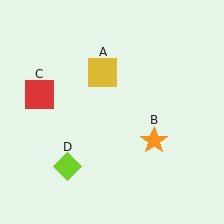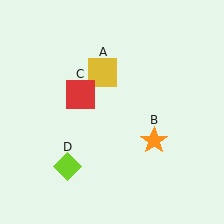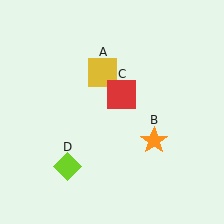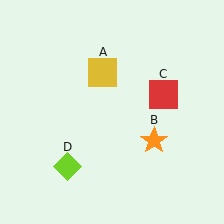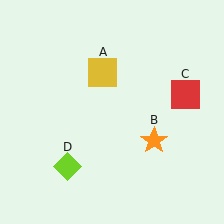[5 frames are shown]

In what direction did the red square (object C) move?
The red square (object C) moved right.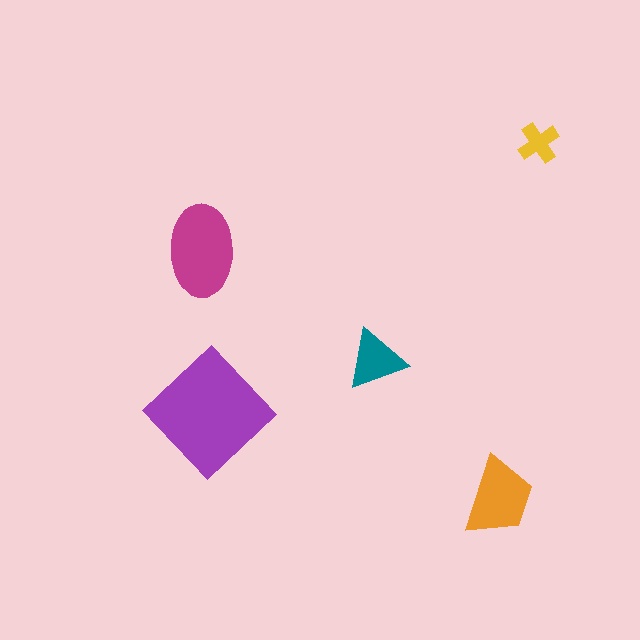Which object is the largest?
The purple diamond.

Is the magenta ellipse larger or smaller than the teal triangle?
Larger.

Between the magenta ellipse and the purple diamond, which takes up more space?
The purple diamond.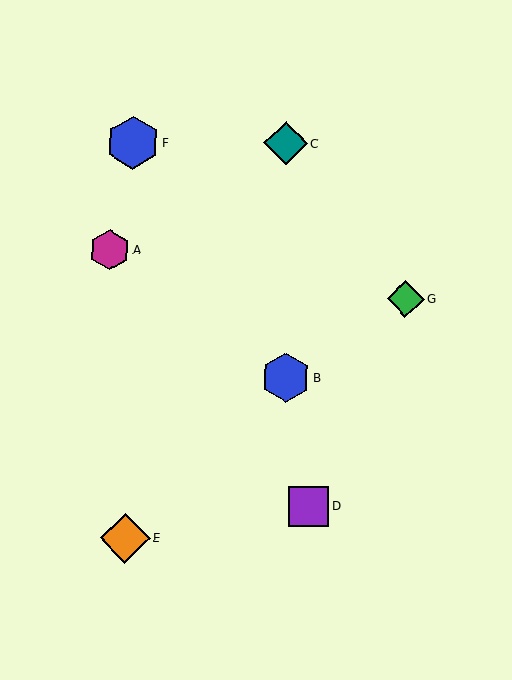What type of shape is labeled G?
Shape G is a green diamond.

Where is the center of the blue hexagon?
The center of the blue hexagon is at (133, 142).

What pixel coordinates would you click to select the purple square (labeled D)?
Click at (309, 506) to select the purple square D.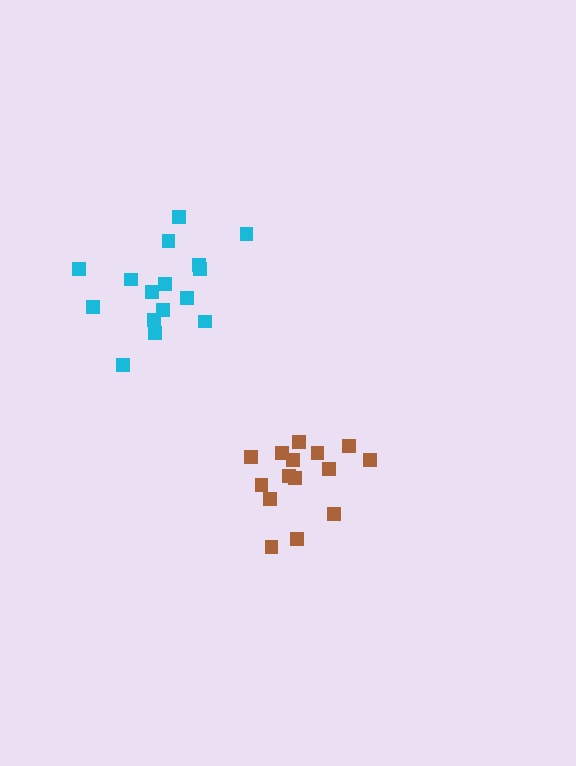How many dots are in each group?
Group 1: 15 dots, Group 2: 16 dots (31 total).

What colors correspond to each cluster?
The clusters are colored: brown, cyan.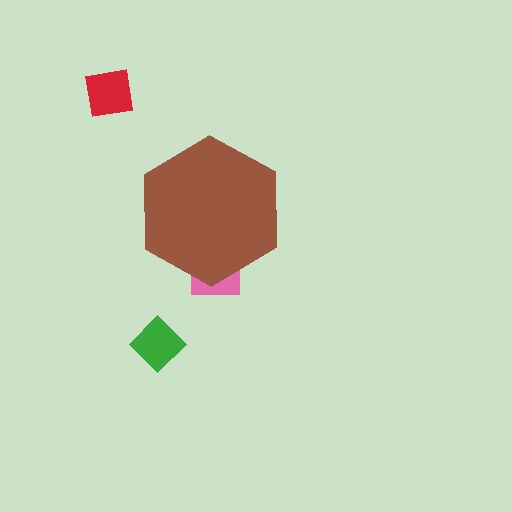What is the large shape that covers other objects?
A brown hexagon.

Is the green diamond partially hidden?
No, the green diamond is fully visible.